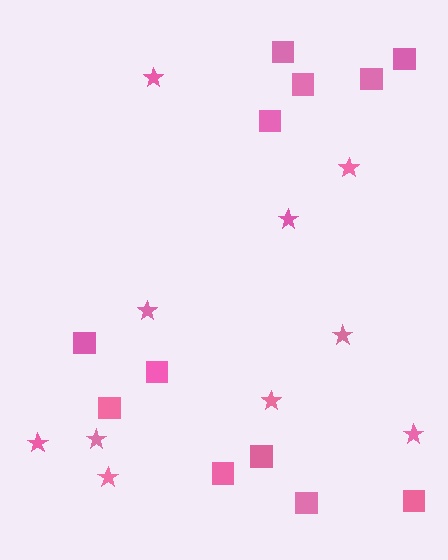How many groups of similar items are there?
There are 2 groups: one group of stars (10) and one group of squares (12).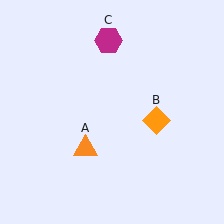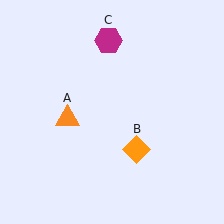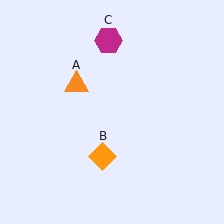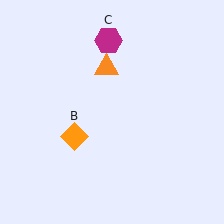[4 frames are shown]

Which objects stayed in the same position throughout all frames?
Magenta hexagon (object C) remained stationary.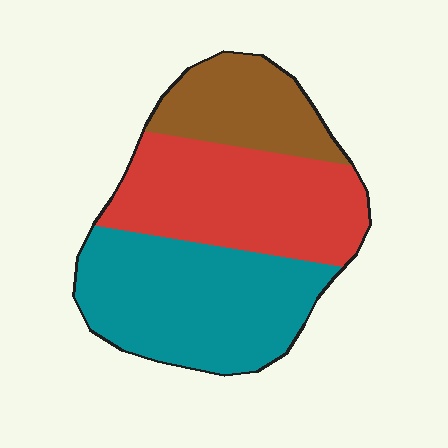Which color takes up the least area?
Brown, at roughly 20%.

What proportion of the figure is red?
Red covers 38% of the figure.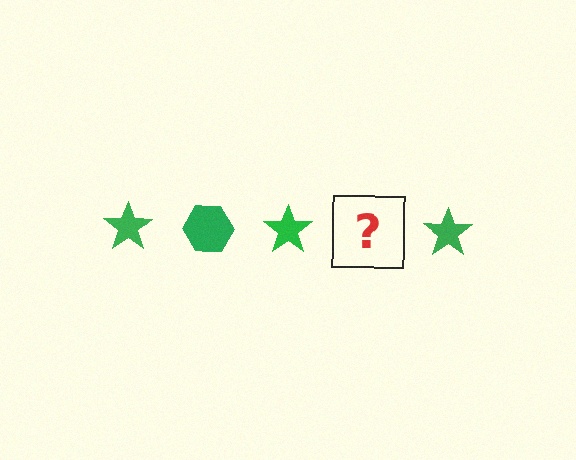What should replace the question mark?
The question mark should be replaced with a green hexagon.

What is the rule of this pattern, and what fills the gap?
The rule is that the pattern cycles through star, hexagon shapes in green. The gap should be filled with a green hexagon.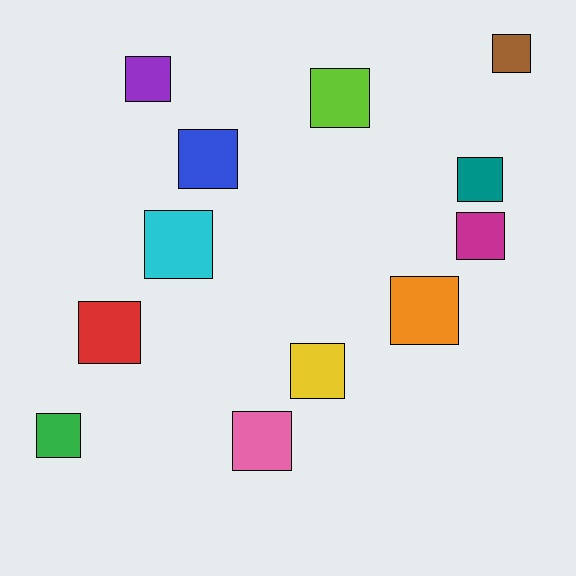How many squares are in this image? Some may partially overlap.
There are 12 squares.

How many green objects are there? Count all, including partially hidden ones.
There is 1 green object.